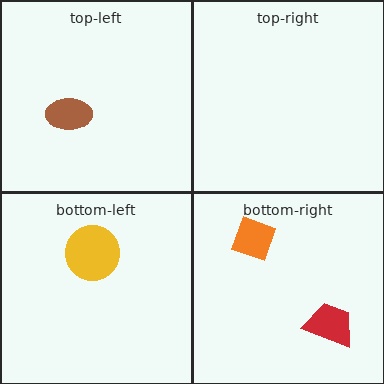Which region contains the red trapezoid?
The bottom-right region.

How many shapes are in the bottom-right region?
2.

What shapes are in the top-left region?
The brown ellipse.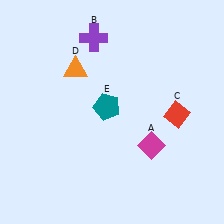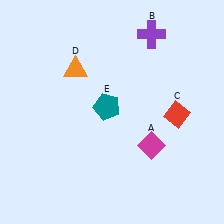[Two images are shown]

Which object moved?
The purple cross (B) moved right.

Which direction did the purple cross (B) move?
The purple cross (B) moved right.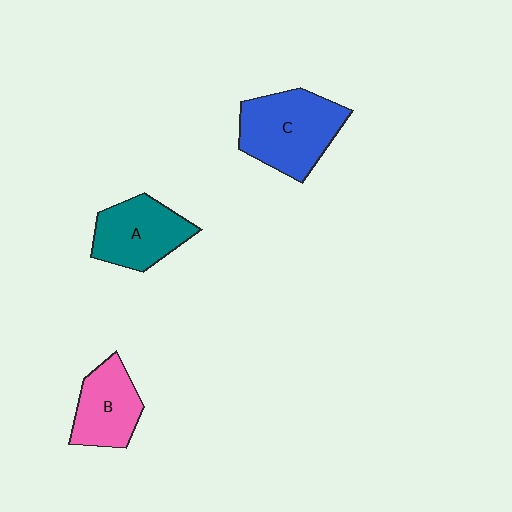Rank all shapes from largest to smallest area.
From largest to smallest: C (blue), A (teal), B (pink).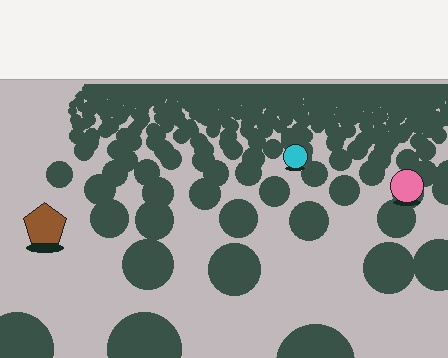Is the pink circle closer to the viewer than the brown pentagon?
No. The brown pentagon is closer — you can tell from the texture gradient: the ground texture is coarser near it.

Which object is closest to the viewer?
The brown pentagon is closest. The texture marks near it are larger and more spread out.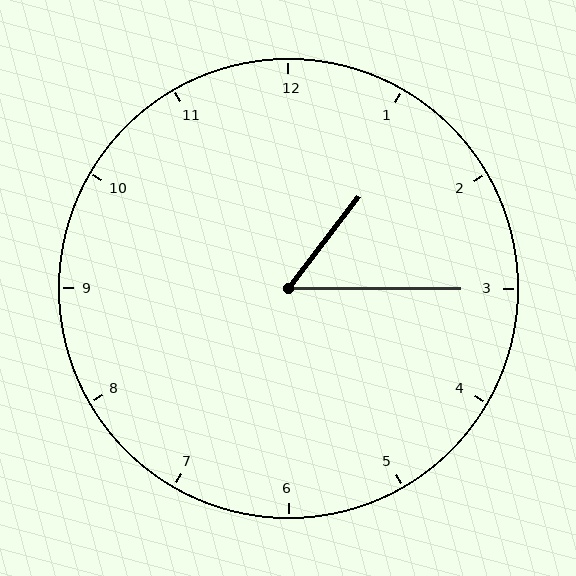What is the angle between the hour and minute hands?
Approximately 52 degrees.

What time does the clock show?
1:15.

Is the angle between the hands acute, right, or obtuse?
It is acute.